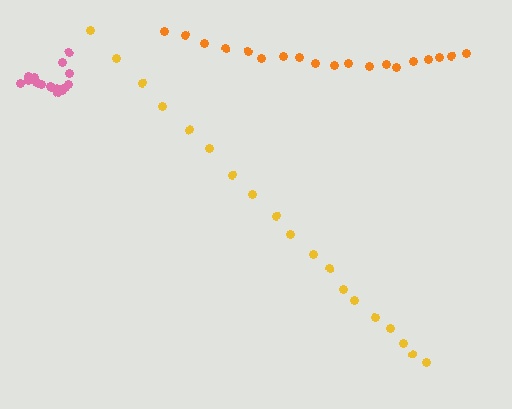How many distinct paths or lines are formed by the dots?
There are 3 distinct paths.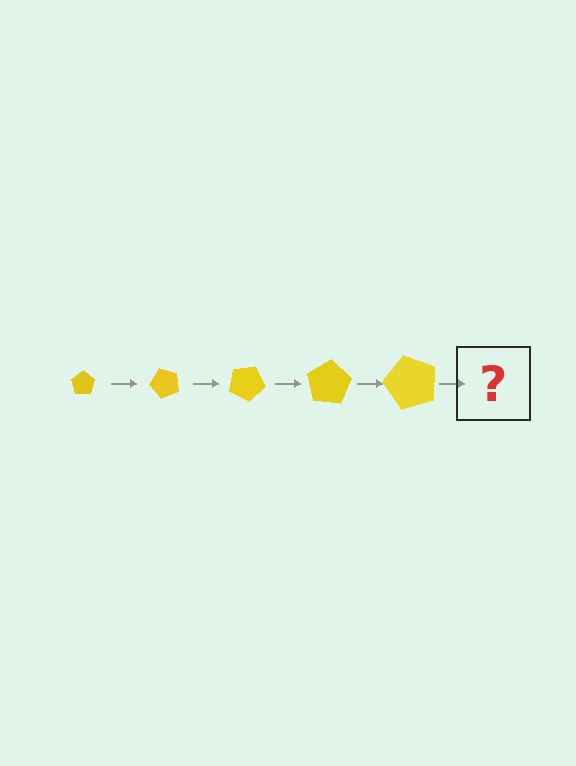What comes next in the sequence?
The next element should be a pentagon, larger than the previous one and rotated 250 degrees from the start.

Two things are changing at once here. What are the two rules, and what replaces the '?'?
The two rules are that the pentagon grows larger each step and it rotates 50 degrees each step. The '?' should be a pentagon, larger than the previous one and rotated 250 degrees from the start.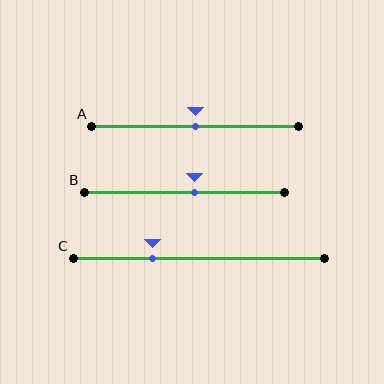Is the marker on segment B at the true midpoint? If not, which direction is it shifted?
No, the marker on segment B is shifted to the right by about 5% of the segment length.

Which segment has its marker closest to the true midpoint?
Segment A has its marker closest to the true midpoint.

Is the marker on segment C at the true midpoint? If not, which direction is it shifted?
No, the marker on segment C is shifted to the left by about 19% of the segment length.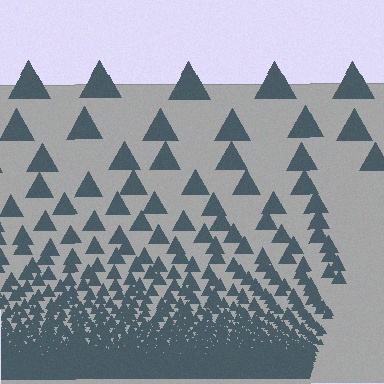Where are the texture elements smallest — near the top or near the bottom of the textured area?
Near the bottom.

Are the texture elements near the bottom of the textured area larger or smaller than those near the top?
Smaller. The gradient is inverted — elements near the bottom are smaller and denser.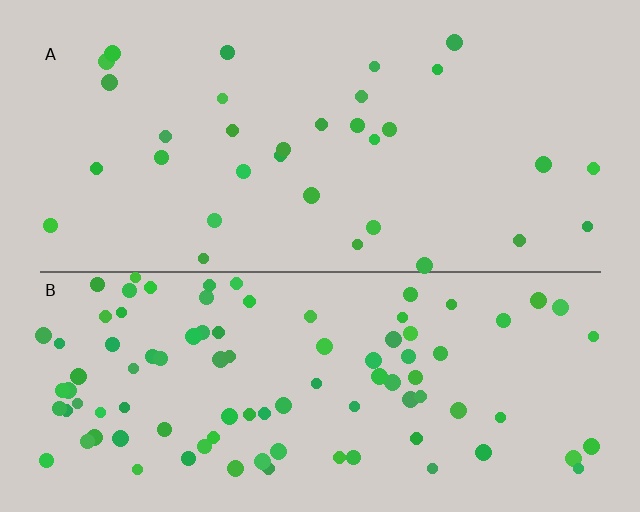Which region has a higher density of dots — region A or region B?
B (the bottom).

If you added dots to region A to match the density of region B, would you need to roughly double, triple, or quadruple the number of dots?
Approximately triple.